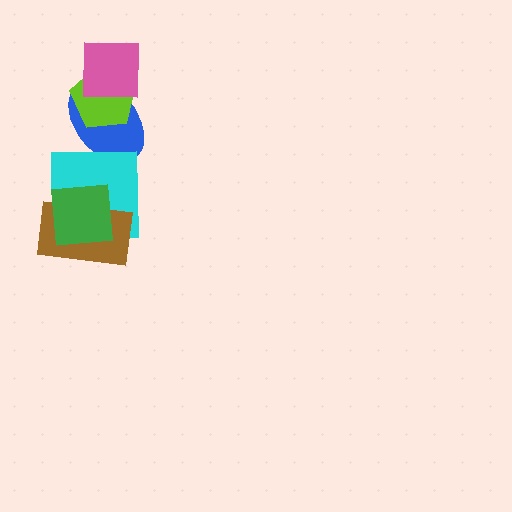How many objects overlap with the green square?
2 objects overlap with the green square.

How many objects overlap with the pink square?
2 objects overlap with the pink square.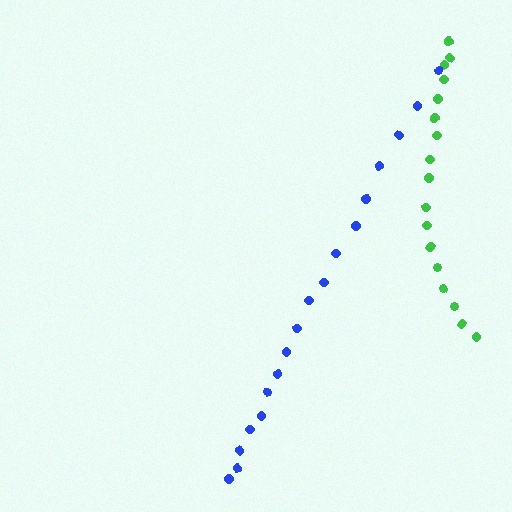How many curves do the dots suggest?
There are 2 distinct paths.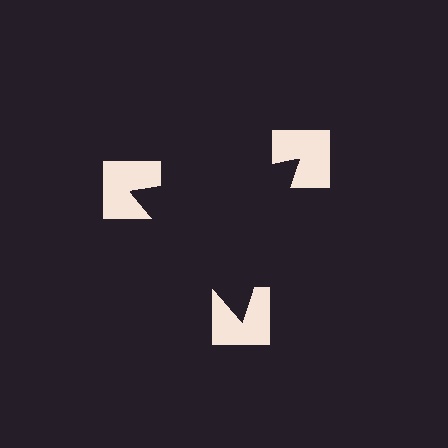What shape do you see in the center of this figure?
An illusory triangle — its edges are inferred from the aligned wedge cuts in the notched squares, not physically drawn.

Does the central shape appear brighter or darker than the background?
It typically appears slightly darker than the background, even though no actual brightness change is drawn.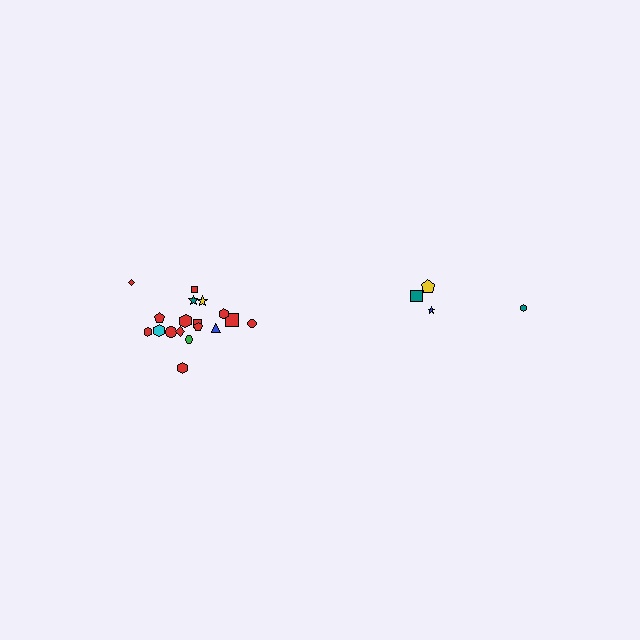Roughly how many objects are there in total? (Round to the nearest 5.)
Roughly 20 objects in total.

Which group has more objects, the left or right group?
The left group.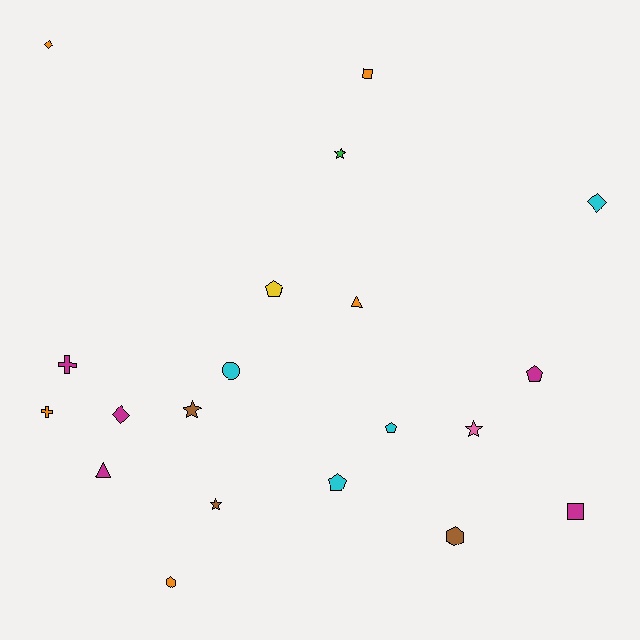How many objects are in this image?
There are 20 objects.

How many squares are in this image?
There are 2 squares.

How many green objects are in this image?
There is 1 green object.